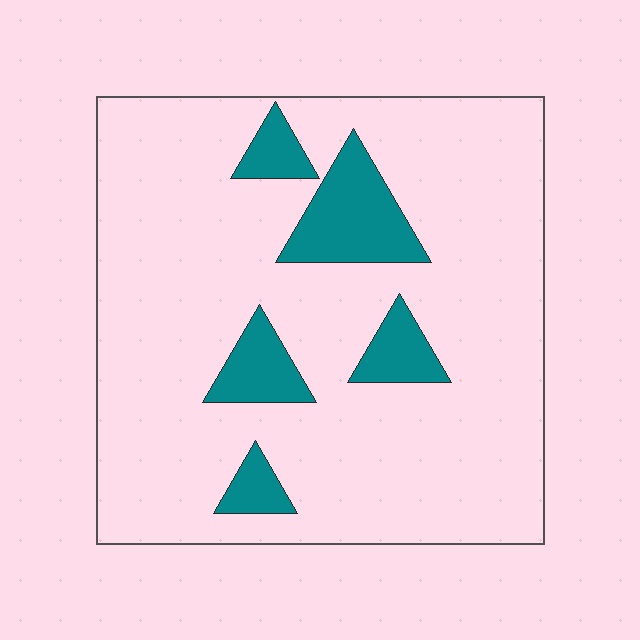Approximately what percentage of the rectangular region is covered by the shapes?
Approximately 15%.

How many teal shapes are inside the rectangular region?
5.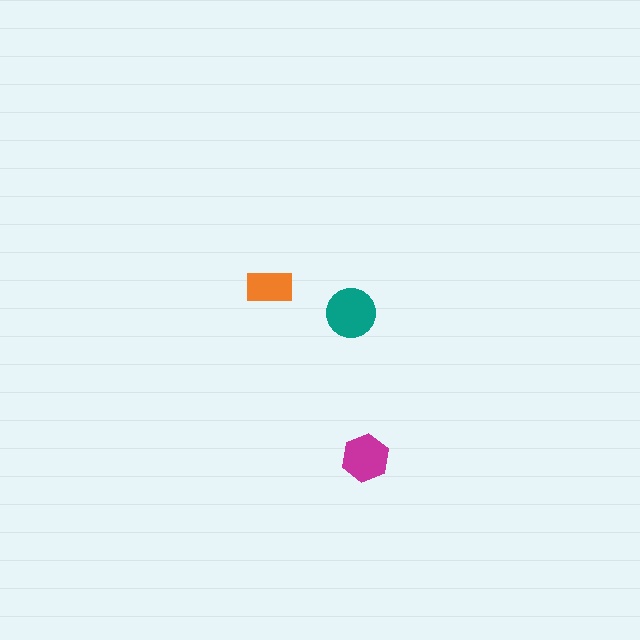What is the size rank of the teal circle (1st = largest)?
1st.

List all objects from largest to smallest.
The teal circle, the magenta hexagon, the orange rectangle.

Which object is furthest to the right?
The magenta hexagon is rightmost.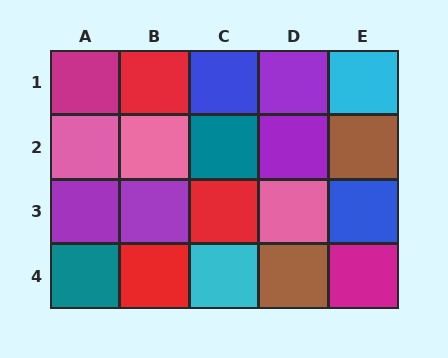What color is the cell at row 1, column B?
Red.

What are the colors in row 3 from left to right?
Purple, purple, red, pink, blue.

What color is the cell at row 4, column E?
Magenta.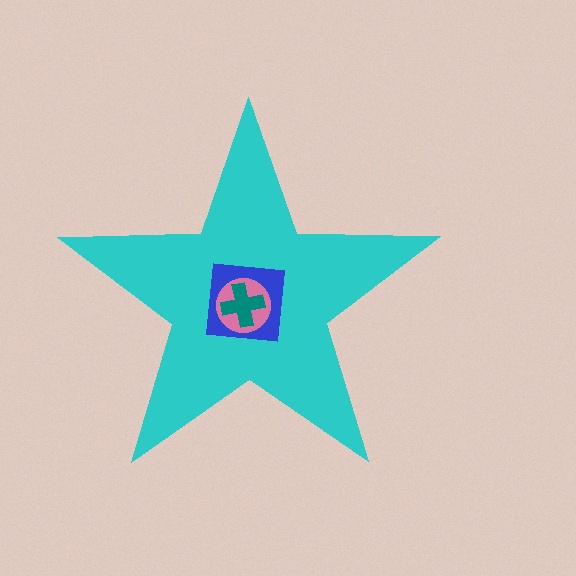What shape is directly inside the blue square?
The pink circle.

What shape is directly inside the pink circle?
The teal cross.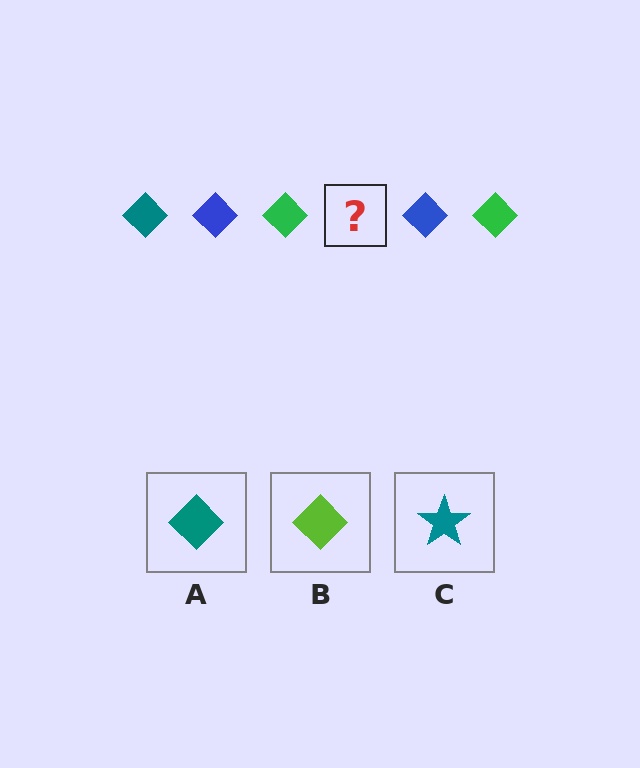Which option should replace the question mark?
Option A.